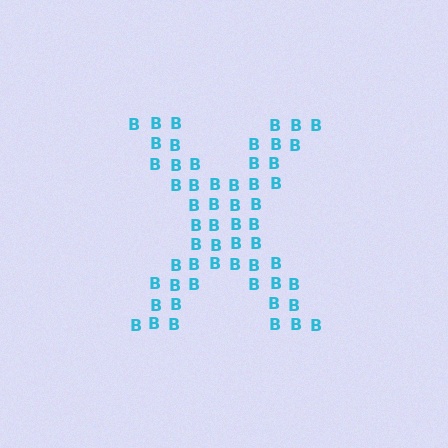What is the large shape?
The large shape is the letter X.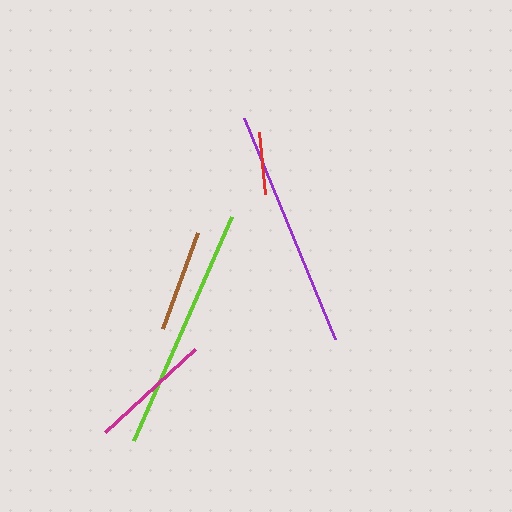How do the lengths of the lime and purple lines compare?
The lime and purple lines are approximately the same length.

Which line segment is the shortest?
The red line is the shortest at approximately 62 pixels.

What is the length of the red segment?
The red segment is approximately 62 pixels long.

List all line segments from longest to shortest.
From longest to shortest: lime, purple, magenta, brown, red.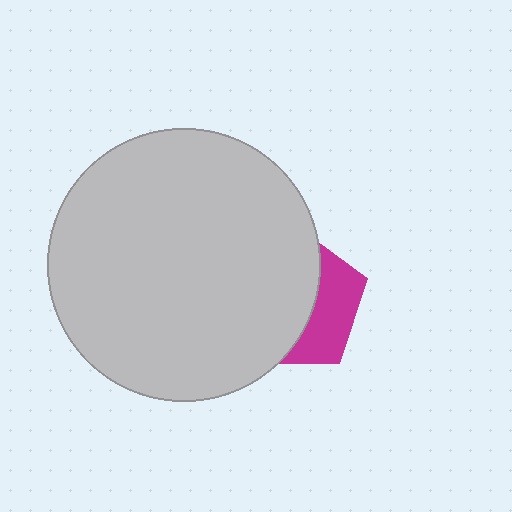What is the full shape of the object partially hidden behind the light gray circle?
The partially hidden object is a magenta pentagon.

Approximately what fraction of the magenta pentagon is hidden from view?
Roughly 65% of the magenta pentagon is hidden behind the light gray circle.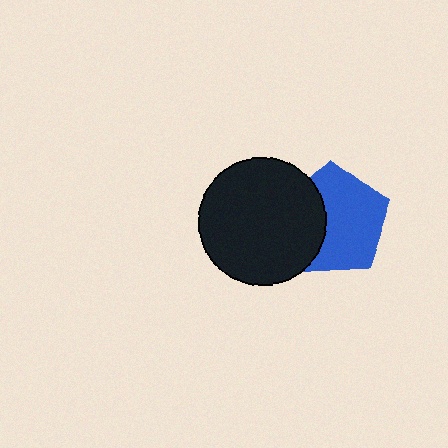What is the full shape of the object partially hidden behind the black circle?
The partially hidden object is a blue pentagon.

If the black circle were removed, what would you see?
You would see the complete blue pentagon.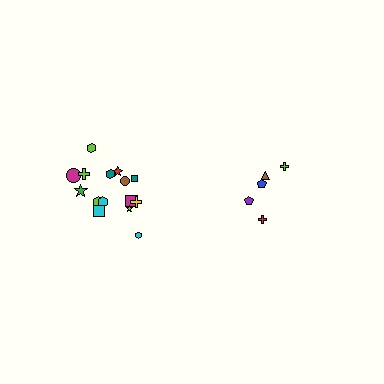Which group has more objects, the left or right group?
The left group.